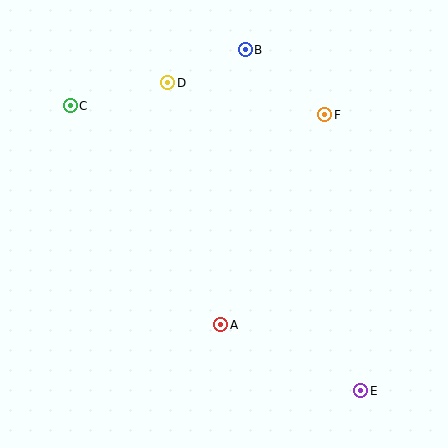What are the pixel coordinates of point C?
Point C is at (70, 106).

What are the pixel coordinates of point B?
Point B is at (245, 50).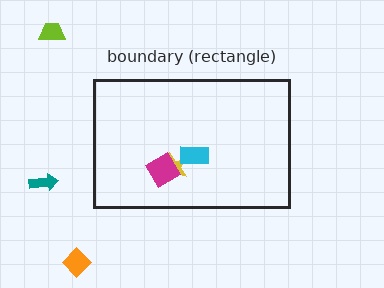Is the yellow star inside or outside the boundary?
Inside.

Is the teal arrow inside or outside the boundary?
Outside.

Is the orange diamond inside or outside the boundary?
Outside.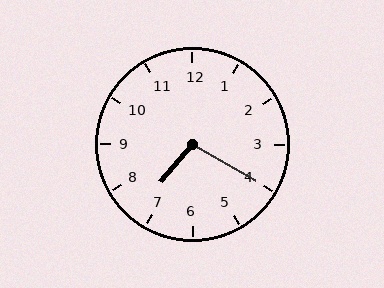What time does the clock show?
7:20.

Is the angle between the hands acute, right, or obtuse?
It is obtuse.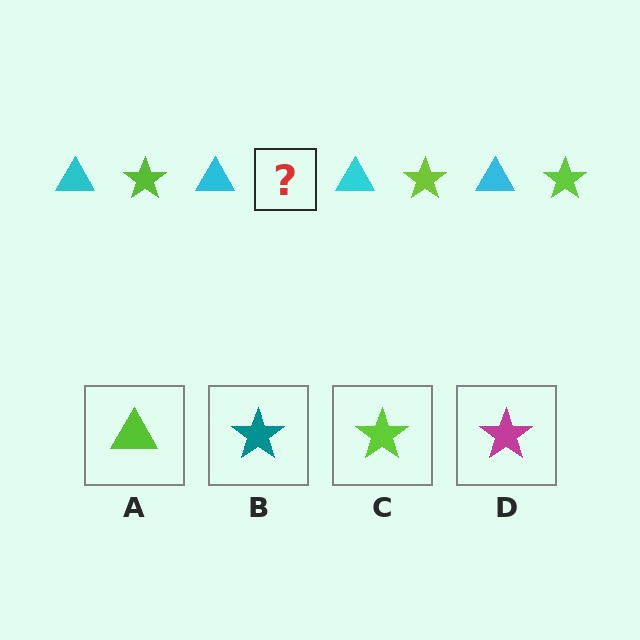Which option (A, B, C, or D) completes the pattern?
C.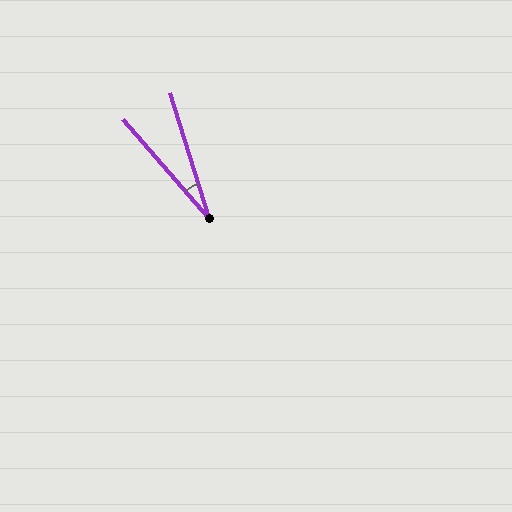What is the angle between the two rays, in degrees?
Approximately 24 degrees.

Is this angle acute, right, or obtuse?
It is acute.